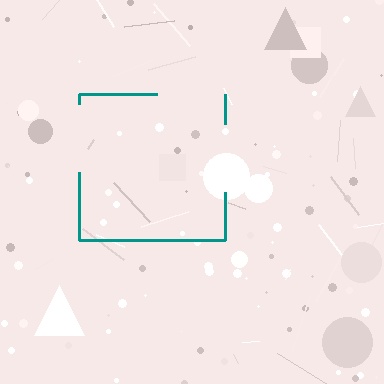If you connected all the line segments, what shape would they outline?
They would outline a square.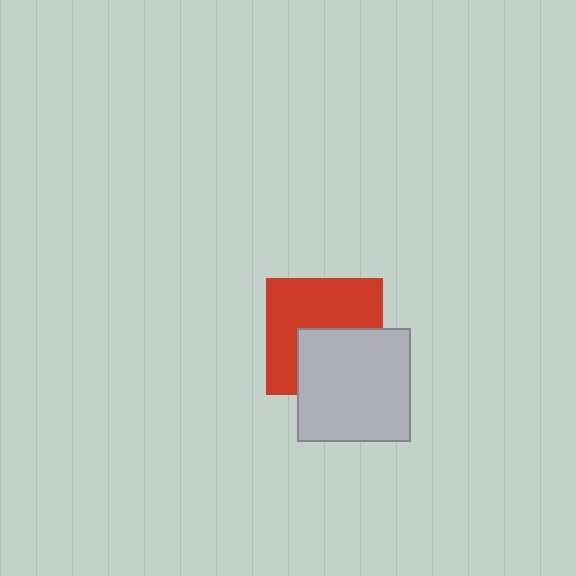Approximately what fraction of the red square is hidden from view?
Roughly 42% of the red square is hidden behind the light gray square.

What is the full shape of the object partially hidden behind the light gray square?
The partially hidden object is a red square.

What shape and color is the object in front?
The object in front is a light gray square.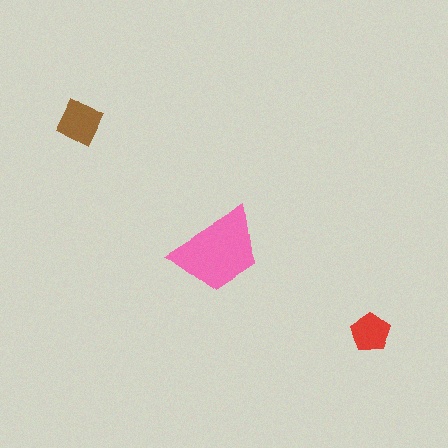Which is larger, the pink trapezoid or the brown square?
The pink trapezoid.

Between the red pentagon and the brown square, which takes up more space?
The brown square.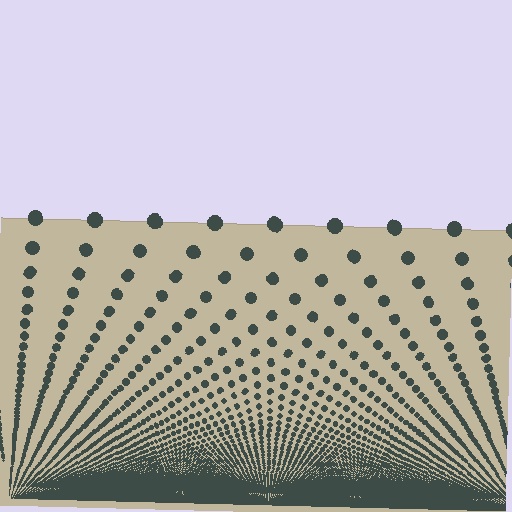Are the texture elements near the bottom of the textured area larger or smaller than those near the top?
Smaller. The gradient is inverted — elements near the bottom are smaller and denser.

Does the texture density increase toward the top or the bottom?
Density increases toward the bottom.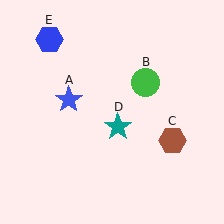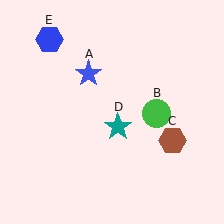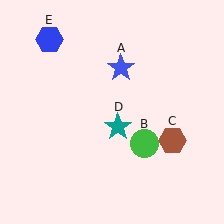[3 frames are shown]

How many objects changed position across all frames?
2 objects changed position: blue star (object A), green circle (object B).